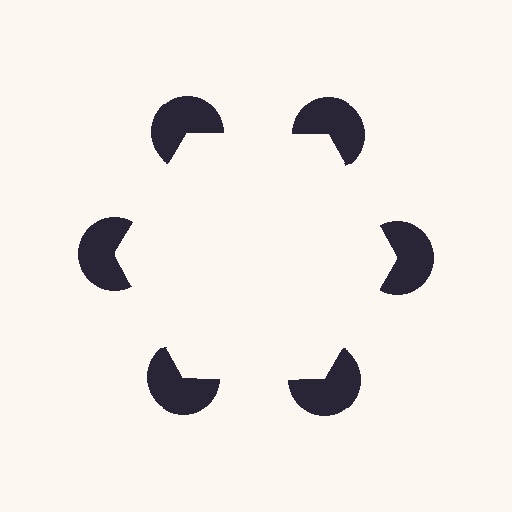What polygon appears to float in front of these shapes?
An illusory hexagon — its edges are inferred from the aligned wedge cuts in the pac-man discs, not physically drawn.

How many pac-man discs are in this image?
There are 6 — one at each vertex of the illusory hexagon.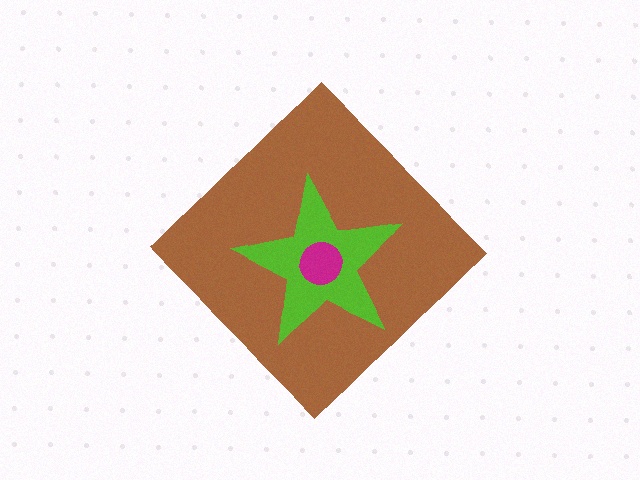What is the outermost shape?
The brown diamond.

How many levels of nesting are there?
3.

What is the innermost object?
The magenta circle.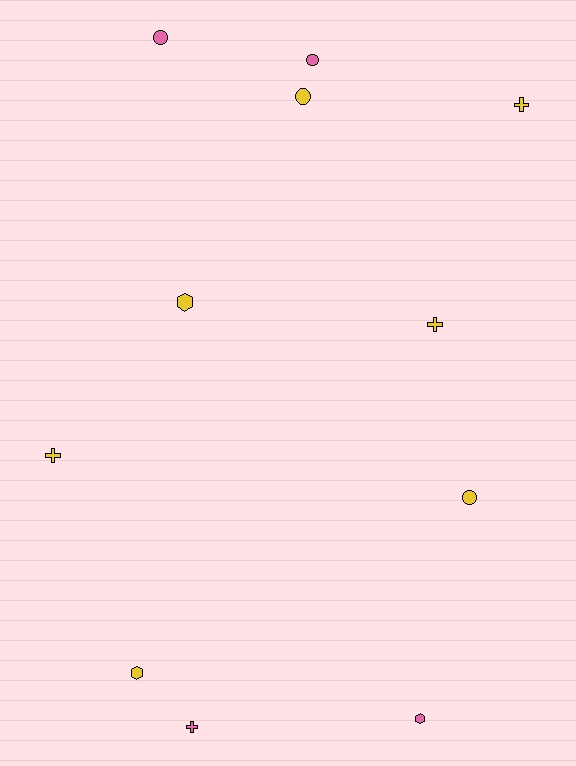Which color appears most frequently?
Yellow, with 7 objects.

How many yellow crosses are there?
There are 3 yellow crosses.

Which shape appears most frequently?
Cross, with 4 objects.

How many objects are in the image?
There are 11 objects.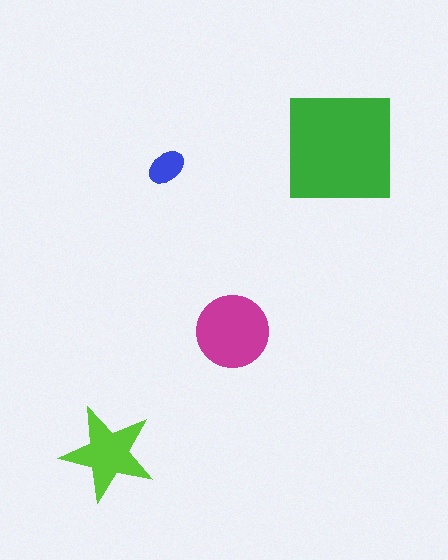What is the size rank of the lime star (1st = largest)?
3rd.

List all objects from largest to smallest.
The green square, the magenta circle, the lime star, the blue ellipse.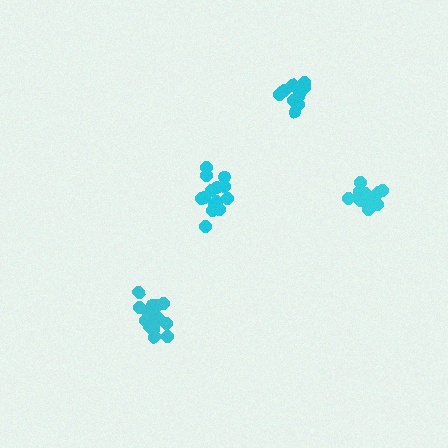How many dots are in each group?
Group 1: 14 dots, Group 2: 12 dots, Group 3: 12 dots, Group 4: 15 dots (53 total).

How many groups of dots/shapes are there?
There are 4 groups.